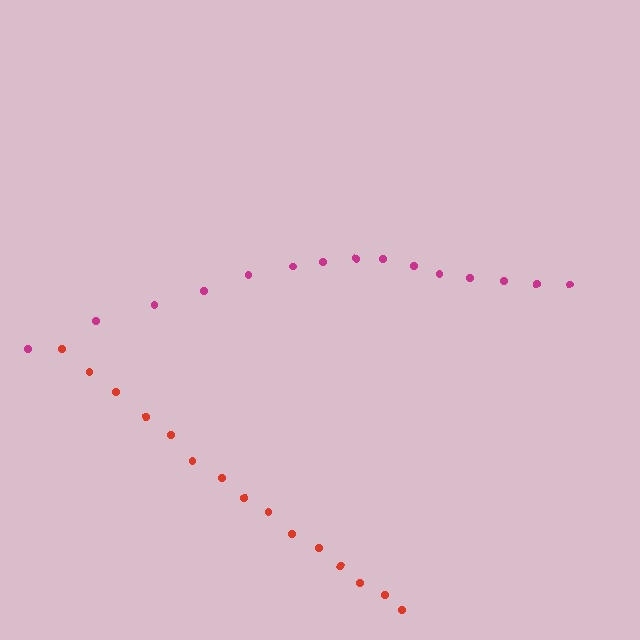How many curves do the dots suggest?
There are 2 distinct paths.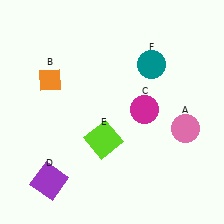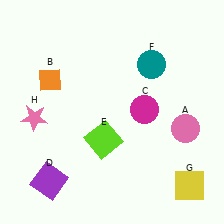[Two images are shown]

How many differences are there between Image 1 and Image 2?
There are 2 differences between the two images.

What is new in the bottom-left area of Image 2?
A pink star (H) was added in the bottom-left area of Image 2.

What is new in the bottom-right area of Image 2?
A yellow square (G) was added in the bottom-right area of Image 2.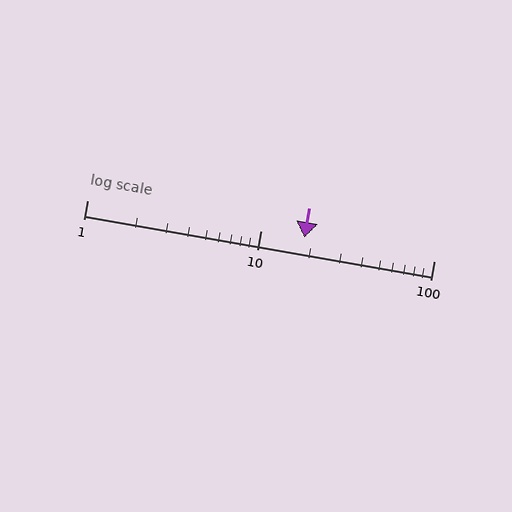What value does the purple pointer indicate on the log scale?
The pointer indicates approximately 18.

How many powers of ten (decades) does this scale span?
The scale spans 2 decades, from 1 to 100.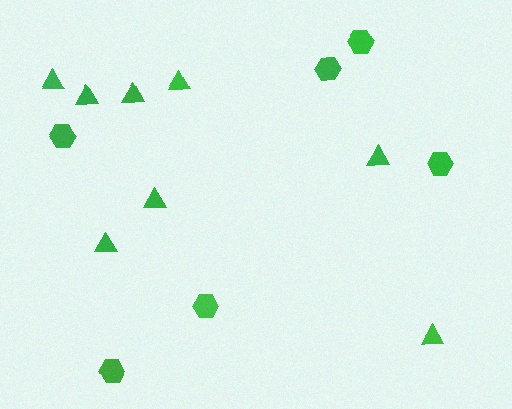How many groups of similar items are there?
There are 2 groups: one group of triangles (8) and one group of hexagons (6).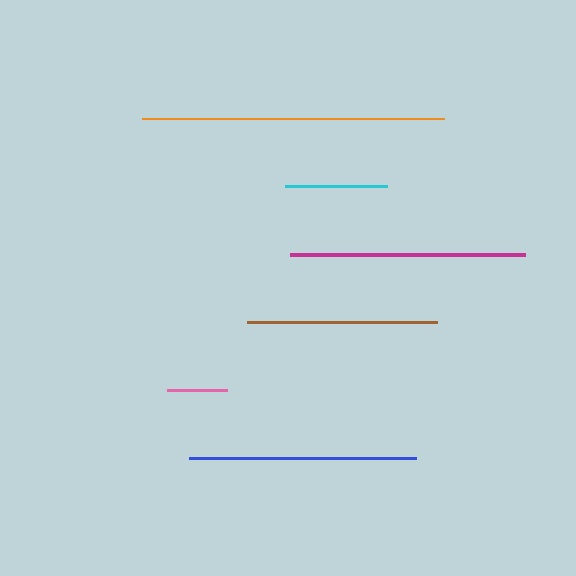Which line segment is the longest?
The orange line is the longest at approximately 302 pixels.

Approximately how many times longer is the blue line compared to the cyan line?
The blue line is approximately 2.2 times the length of the cyan line.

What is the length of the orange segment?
The orange segment is approximately 302 pixels long.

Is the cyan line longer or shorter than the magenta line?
The magenta line is longer than the cyan line.